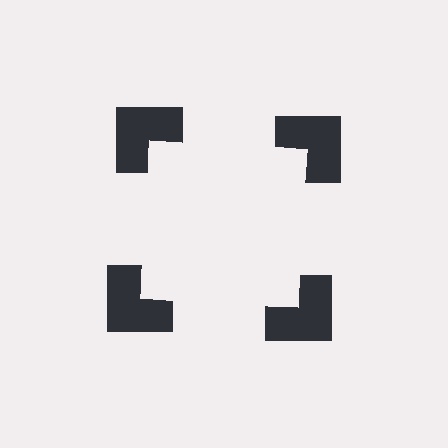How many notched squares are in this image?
There are 4 — one at each vertex of the illusory square.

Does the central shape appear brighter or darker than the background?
It typically appears slightly brighter than the background, even though no actual brightness change is drawn.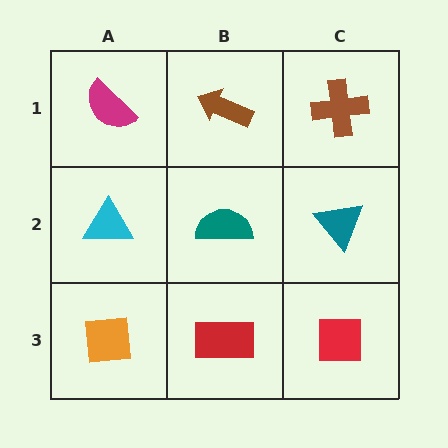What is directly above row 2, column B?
A brown arrow.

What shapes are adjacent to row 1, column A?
A cyan triangle (row 2, column A), a brown arrow (row 1, column B).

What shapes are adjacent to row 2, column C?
A brown cross (row 1, column C), a red square (row 3, column C), a teal semicircle (row 2, column B).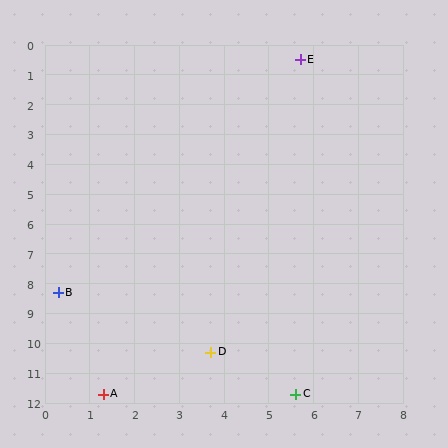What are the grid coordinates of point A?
Point A is at approximately (1.3, 11.7).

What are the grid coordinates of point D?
Point D is at approximately (3.7, 10.3).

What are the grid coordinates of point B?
Point B is at approximately (0.3, 8.3).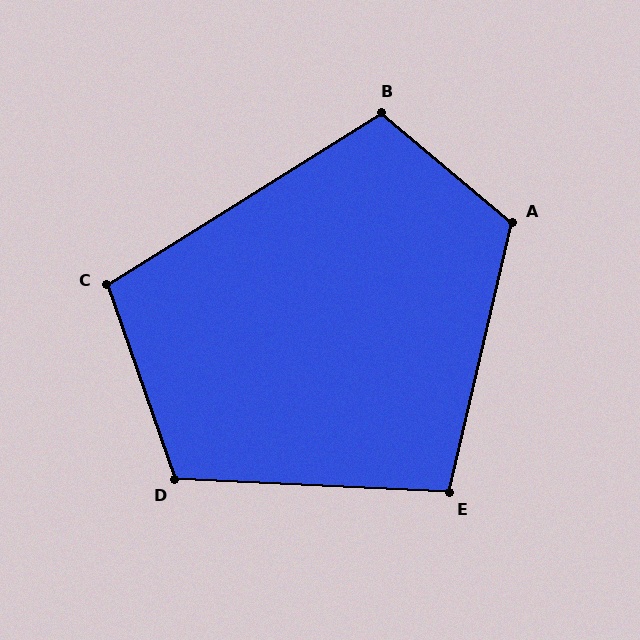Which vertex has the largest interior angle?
A, at approximately 117 degrees.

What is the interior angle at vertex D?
Approximately 112 degrees (obtuse).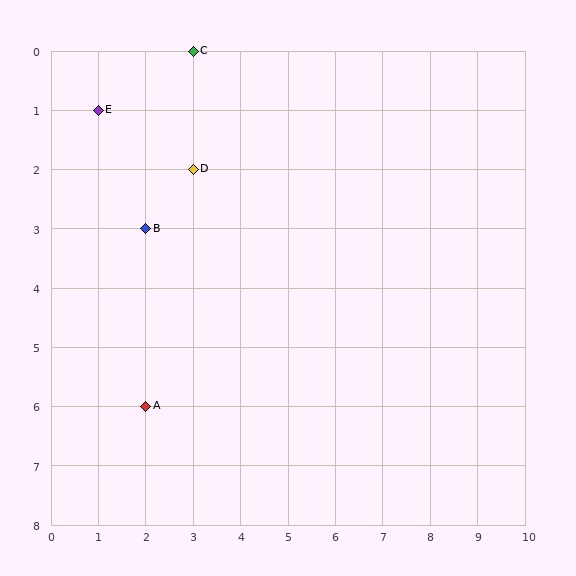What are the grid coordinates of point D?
Point D is at grid coordinates (3, 2).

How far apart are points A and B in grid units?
Points A and B are 3 rows apart.